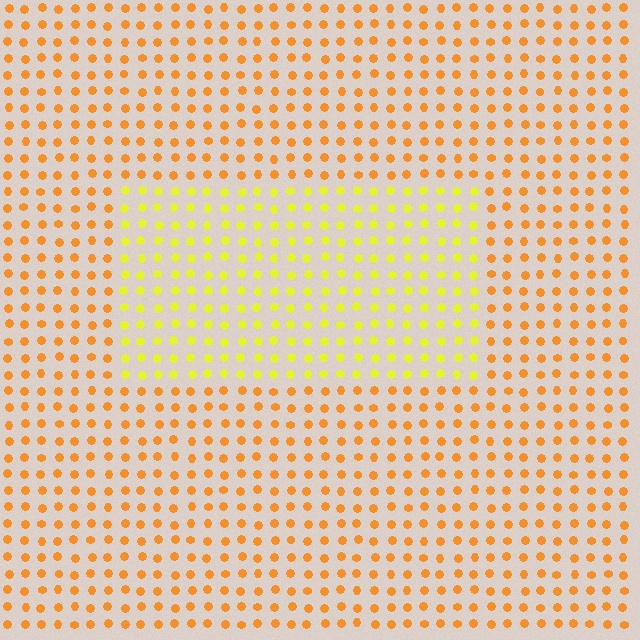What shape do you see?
I see a rectangle.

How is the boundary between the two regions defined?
The boundary is defined purely by a slight shift in hue (about 34 degrees). Spacing, size, and orientation are identical on both sides.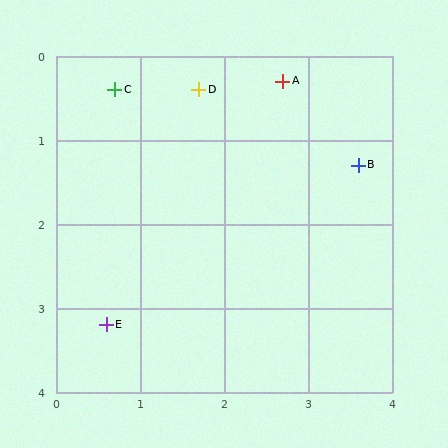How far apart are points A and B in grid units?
Points A and B are about 1.3 grid units apart.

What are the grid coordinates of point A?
Point A is at approximately (2.7, 0.3).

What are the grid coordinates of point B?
Point B is at approximately (3.6, 1.3).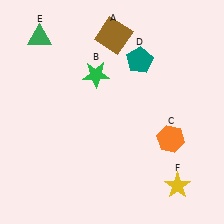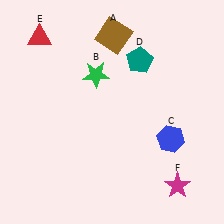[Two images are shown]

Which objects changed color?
C changed from orange to blue. E changed from green to red. F changed from yellow to magenta.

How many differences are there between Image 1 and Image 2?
There are 3 differences between the two images.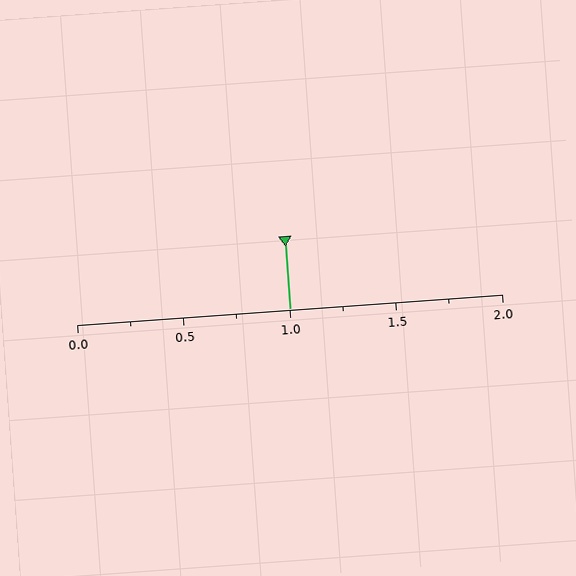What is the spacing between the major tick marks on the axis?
The major ticks are spaced 0.5 apart.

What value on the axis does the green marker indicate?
The marker indicates approximately 1.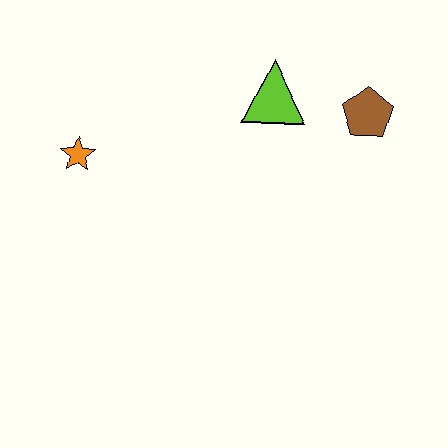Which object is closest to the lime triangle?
The brown pentagon is closest to the lime triangle.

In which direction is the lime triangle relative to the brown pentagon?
The lime triangle is to the left of the brown pentagon.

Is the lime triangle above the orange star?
Yes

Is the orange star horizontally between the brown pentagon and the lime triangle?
No